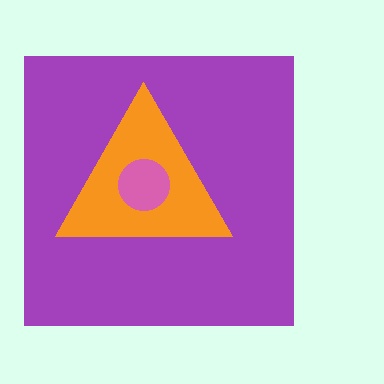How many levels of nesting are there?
3.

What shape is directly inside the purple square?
The orange triangle.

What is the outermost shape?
The purple square.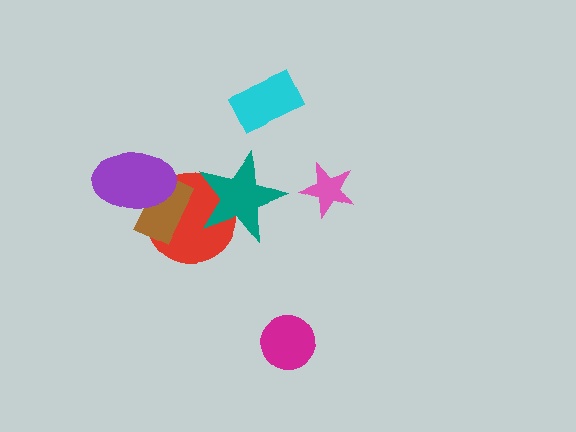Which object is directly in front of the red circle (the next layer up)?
The brown rectangle is directly in front of the red circle.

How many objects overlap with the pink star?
0 objects overlap with the pink star.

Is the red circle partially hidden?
Yes, it is partially covered by another shape.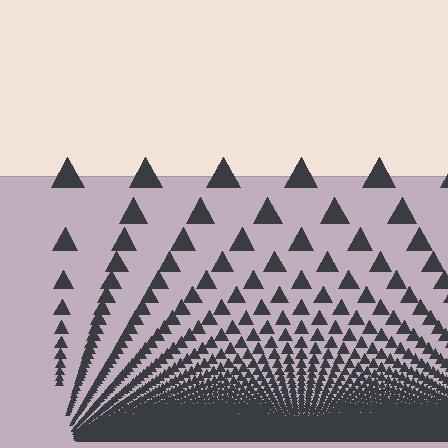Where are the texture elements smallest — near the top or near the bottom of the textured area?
Near the bottom.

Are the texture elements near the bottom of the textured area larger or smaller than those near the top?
Smaller. The gradient is inverted — elements near the bottom are smaller and denser.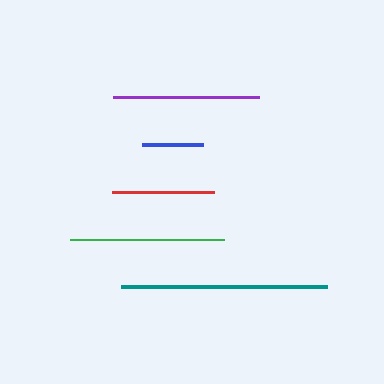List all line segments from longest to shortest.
From longest to shortest: teal, green, purple, red, blue.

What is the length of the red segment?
The red segment is approximately 102 pixels long.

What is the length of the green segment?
The green segment is approximately 154 pixels long.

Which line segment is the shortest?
The blue line is the shortest at approximately 61 pixels.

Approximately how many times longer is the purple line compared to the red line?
The purple line is approximately 1.4 times the length of the red line.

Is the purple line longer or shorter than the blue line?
The purple line is longer than the blue line.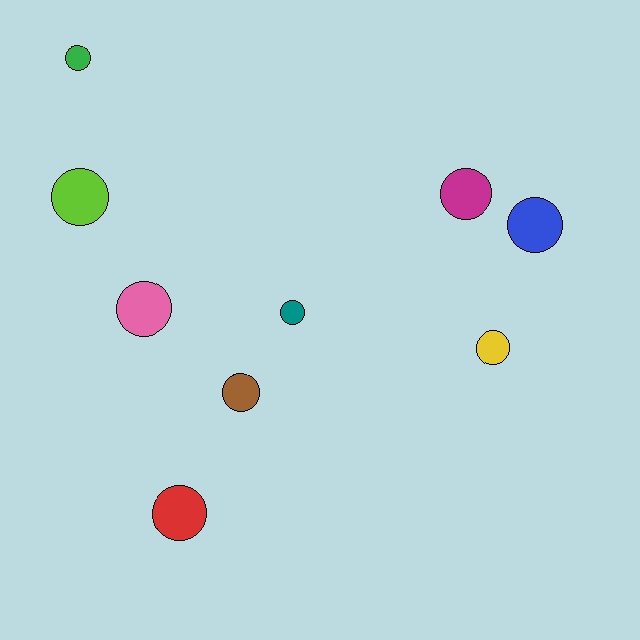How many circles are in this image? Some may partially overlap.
There are 9 circles.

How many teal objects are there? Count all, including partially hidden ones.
There is 1 teal object.